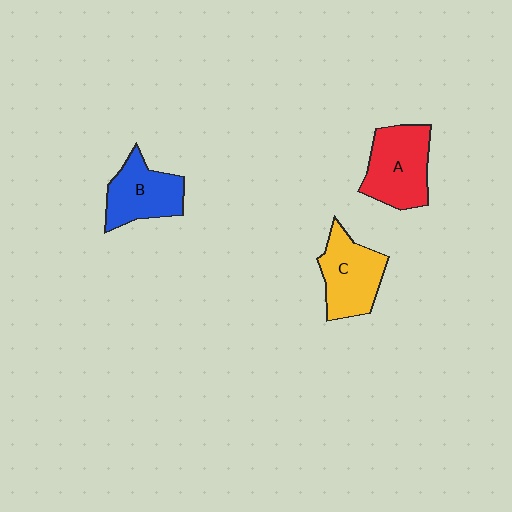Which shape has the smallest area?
Shape B (blue).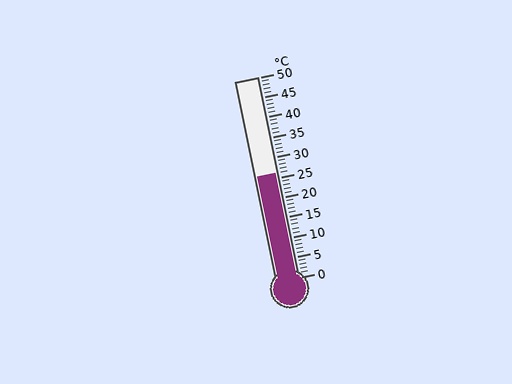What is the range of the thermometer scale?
The thermometer scale ranges from 0°C to 50°C.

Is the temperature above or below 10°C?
The temperature is above 10°C.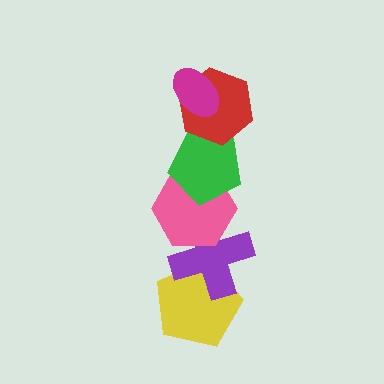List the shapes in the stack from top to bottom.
From top to bottom: the magenta ellipse, the red hexagon, the green pentagon, the pink hexagon, the purple cross, the yellow pentagon.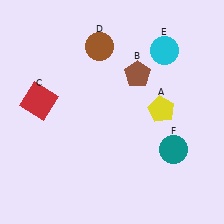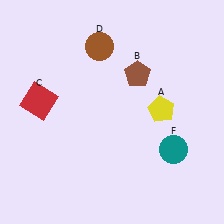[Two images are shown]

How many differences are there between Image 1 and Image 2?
There is 1 difference between the two images.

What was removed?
The cyan circle (E) was removed in Image 2.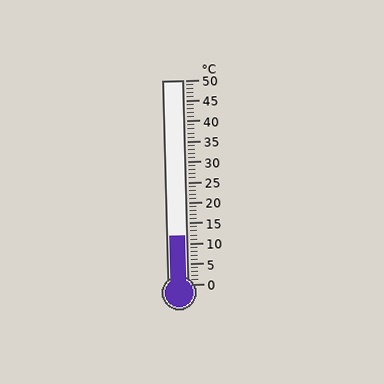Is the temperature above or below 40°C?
The temperature is below 40°C.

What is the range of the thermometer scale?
The thermometer scale ranges from 0°C to 50°C.